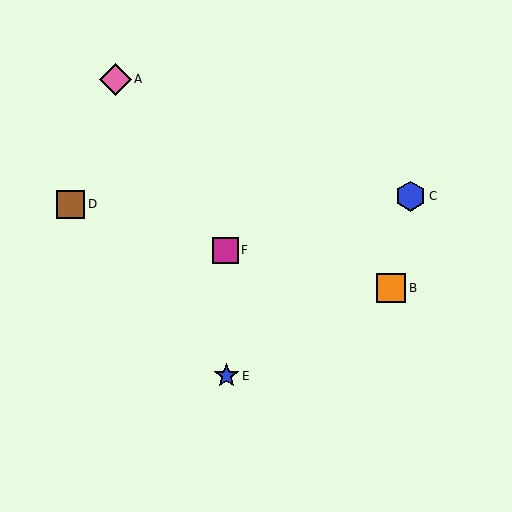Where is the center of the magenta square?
The center of the magenta square is at (225, 250).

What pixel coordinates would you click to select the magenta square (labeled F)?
Click at (225, 250) to select the magenta square F.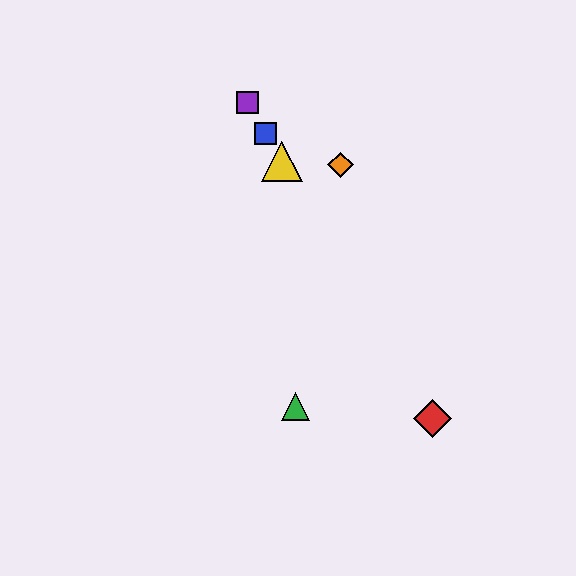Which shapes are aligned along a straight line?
The red diamond, the blue square, the yellow triangle, the purple square are aligned along a straight line.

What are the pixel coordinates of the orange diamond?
The orange diamond is at (341, 165).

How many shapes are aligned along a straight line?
4 shapes (the red diamond, the blue square, the yellow triangle, the purple square) are aligned along a straight line.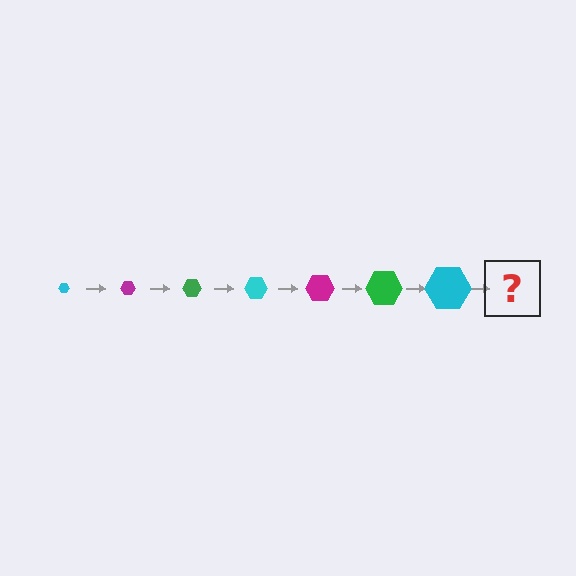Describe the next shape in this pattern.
It should be a magenta hexagon, larger than the previous one.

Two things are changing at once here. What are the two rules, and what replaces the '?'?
The two rules are that the hexagon grows larger each step and the color cycles through cyan, magenta, and green. The '?' should be a magenta hexagon, larger than the previous one.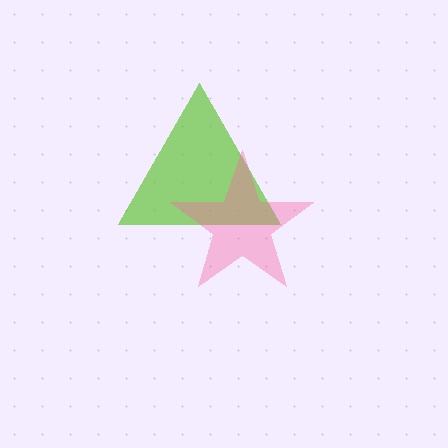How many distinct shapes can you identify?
There are 2 distinct shapes: a lime triangle, a pink star.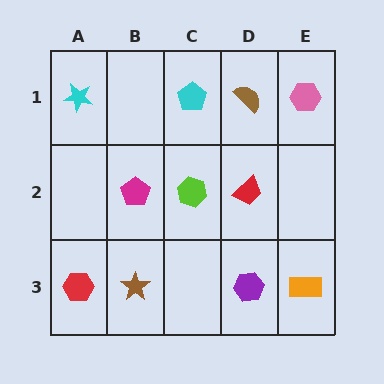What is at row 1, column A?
A cyan star.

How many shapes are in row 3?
4 shapes.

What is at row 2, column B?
A magenta pentagon.